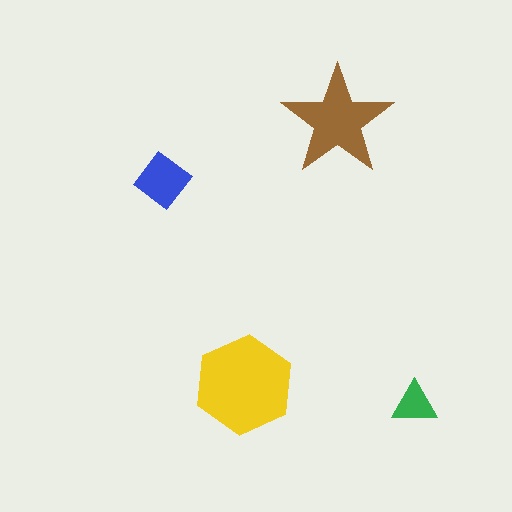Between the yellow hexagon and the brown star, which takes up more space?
The yellow hexagon.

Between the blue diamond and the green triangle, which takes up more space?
The blue diamond.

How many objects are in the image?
There are 4 objects in the image.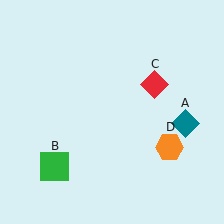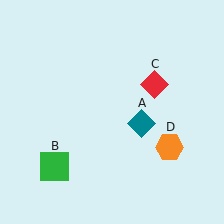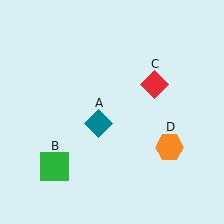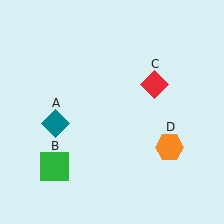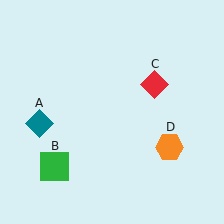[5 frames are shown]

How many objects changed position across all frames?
1 object changed position: teal diamond (object A).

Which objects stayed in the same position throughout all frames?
Green square (object B) and red diamond (object C) and orange hexagon (object D) remained stationary.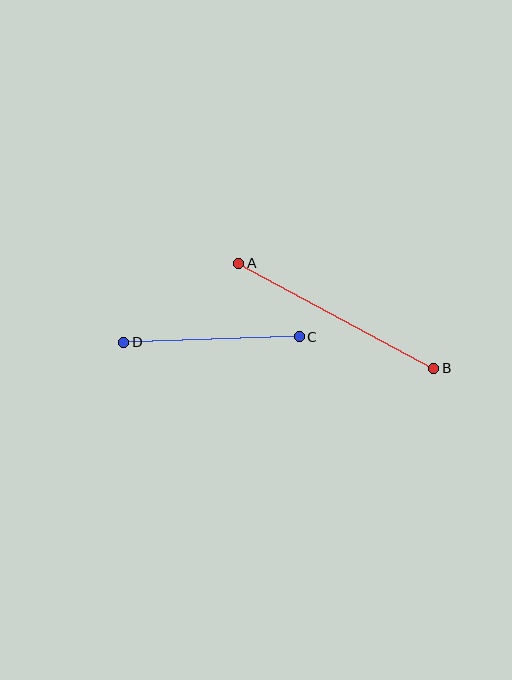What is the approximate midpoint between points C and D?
The midpoint is at approximately (212, 339) pixels.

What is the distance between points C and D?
The distance is approximately 176 pixels.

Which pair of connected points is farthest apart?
Points A and B are farthest apart.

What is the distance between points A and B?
The distance is approximately 222 pixels.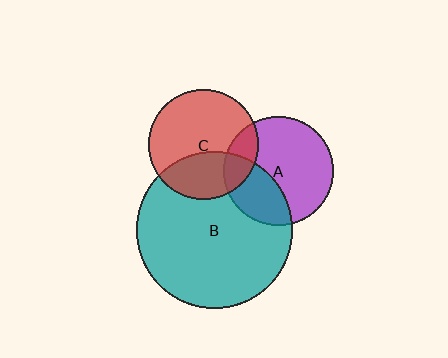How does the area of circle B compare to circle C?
Approximately 2.0 times.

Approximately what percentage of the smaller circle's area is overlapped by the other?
Approximately 35%.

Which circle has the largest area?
Circle B (teal).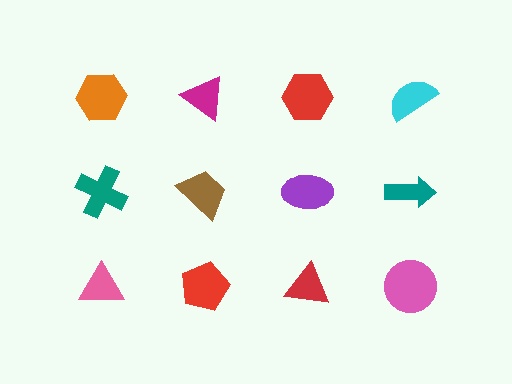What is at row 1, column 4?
A cyan semicircle.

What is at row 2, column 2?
A brown trapezoid.